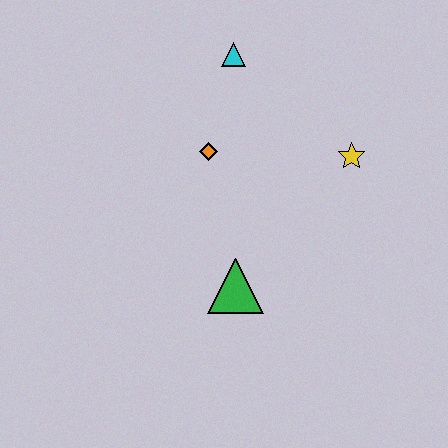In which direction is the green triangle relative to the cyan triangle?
The green triangle is below the cyan triangle.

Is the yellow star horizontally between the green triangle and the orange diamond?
No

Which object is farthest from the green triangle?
The cyan triangle is farthest from the green triangle.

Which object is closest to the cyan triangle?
The orange diamond is closest to the cyan triangle.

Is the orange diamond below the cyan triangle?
Yes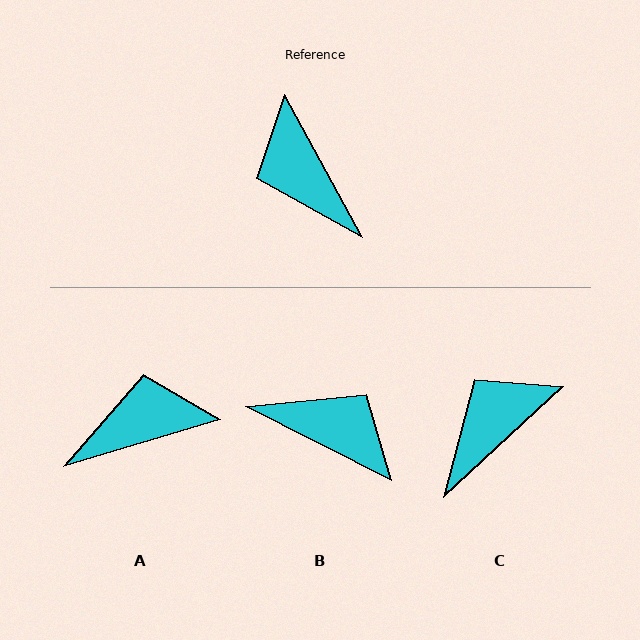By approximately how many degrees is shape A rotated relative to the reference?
Approximately 102 degrees clockwise.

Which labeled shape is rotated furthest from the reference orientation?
B, about 145 degrees away.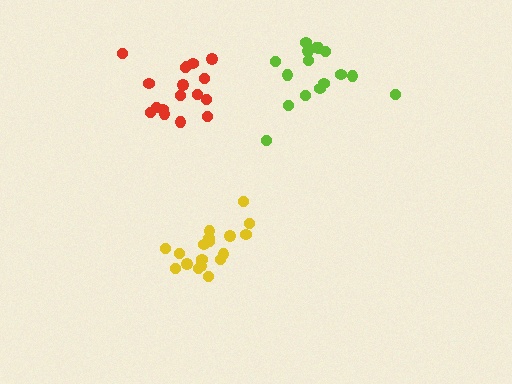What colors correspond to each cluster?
The clusters are colored: red, yellow, lime.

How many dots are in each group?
Group 1: 17 dots, Group 2: 18 dots, Group 3: 16 dots (51 total).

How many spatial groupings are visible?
There are 3 spatial groupings.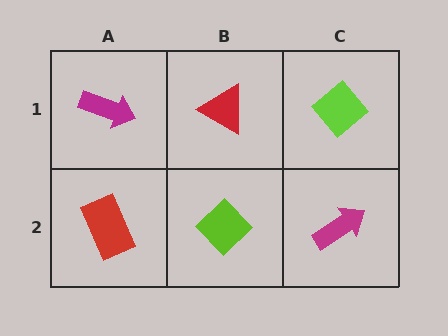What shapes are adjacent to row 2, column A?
A magenta arrow (row 1, column A), a lime diamond (row 2, column B).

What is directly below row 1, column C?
A magenta arrow.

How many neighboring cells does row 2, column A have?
2.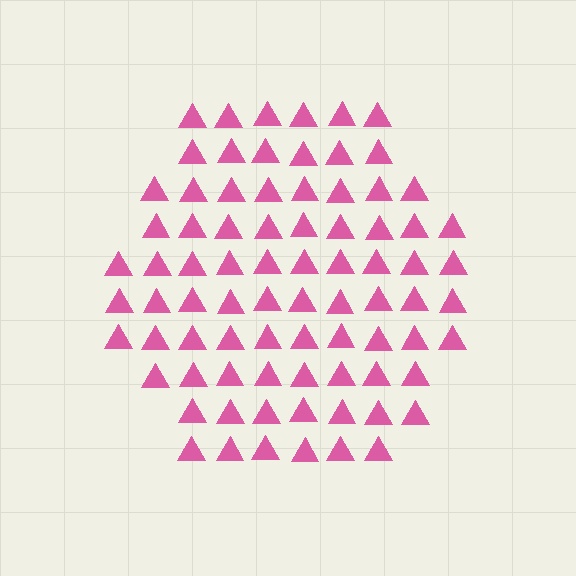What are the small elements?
The small elements are triangles.